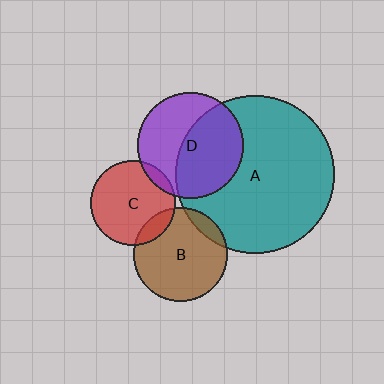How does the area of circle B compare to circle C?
Approximately 1.2 times.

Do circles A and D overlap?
Yes.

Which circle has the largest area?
Circle A (teal).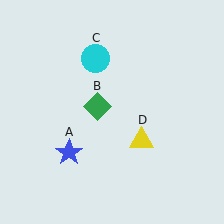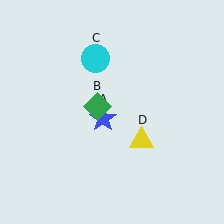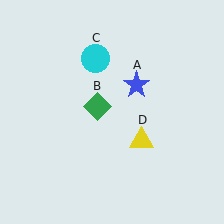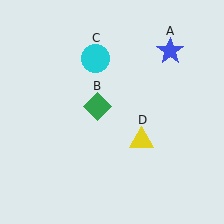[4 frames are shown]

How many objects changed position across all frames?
1 object changed position: blue star (object A).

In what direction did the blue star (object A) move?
The blue star (object A) moved up and to the right.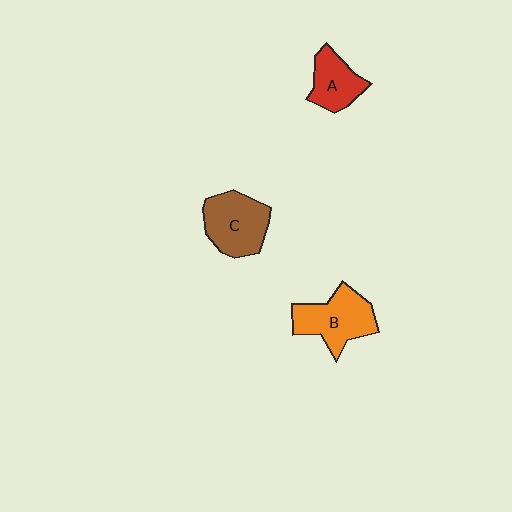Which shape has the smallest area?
Shape A (red).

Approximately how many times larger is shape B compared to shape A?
Approximately 1.4 times.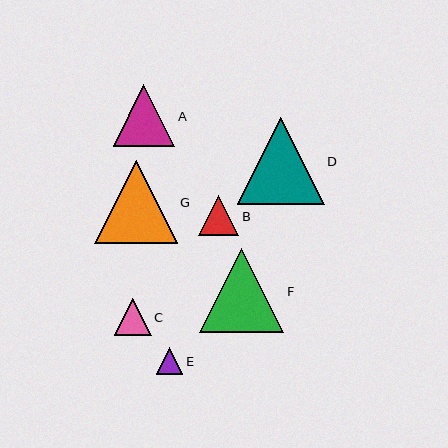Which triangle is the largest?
Triangle D is the largest with a size of approximately 87 pixels.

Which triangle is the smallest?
Triangle E is the smallest with a size of approximately 27 pixels.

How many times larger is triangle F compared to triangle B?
Triangle F is approximately 2.1 times the size of triangle B.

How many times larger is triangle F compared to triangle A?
Triangle F is approximately 1.4 times the size of triangle A.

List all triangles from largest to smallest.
From largest to smallest: D, F, G, A, B, C, E.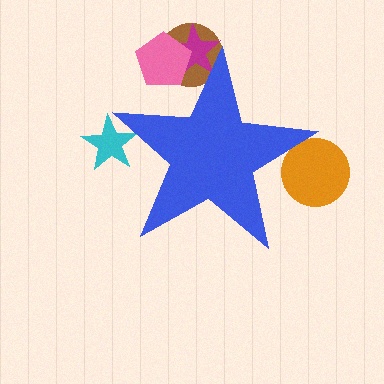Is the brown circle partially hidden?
Yes, the brown circle is partially hidden behind the blue star.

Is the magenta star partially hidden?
Yes, the magenta star is partially hidden behind the blue star.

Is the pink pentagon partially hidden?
Yes, the pink pentagon is partially hidden behind the blue star.